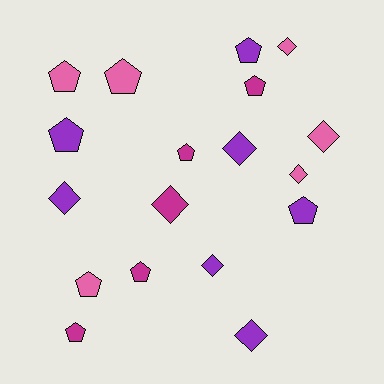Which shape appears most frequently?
Pentagon, with 10 objects.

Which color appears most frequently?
Purple, with 7 objects.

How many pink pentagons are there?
There are 3 pink pentagons.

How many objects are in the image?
There are 18 objects.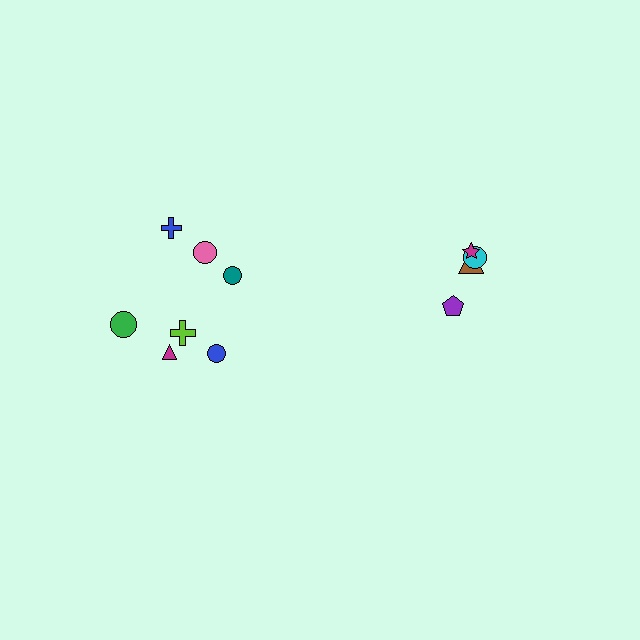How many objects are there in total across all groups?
There are 11 objects.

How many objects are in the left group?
There are 7 objects.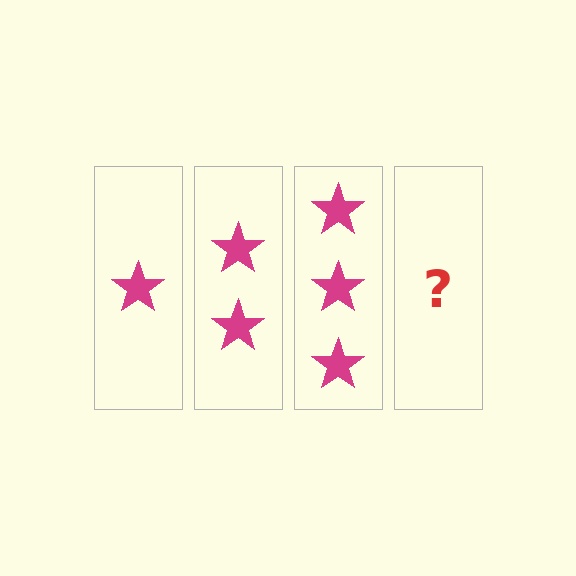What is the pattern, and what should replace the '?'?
The pattern is that each step adds one more star. The '?' should be 4 stars.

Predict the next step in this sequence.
The next step is 4 stars.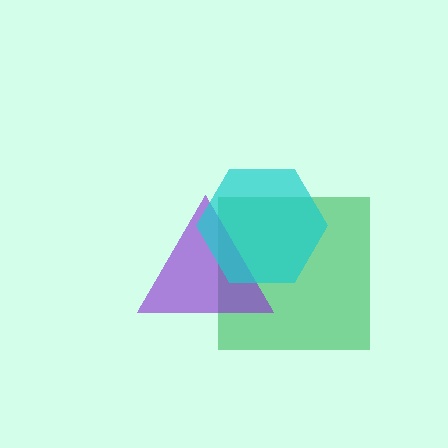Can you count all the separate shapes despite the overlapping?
Yes, there are 3 separate shapes.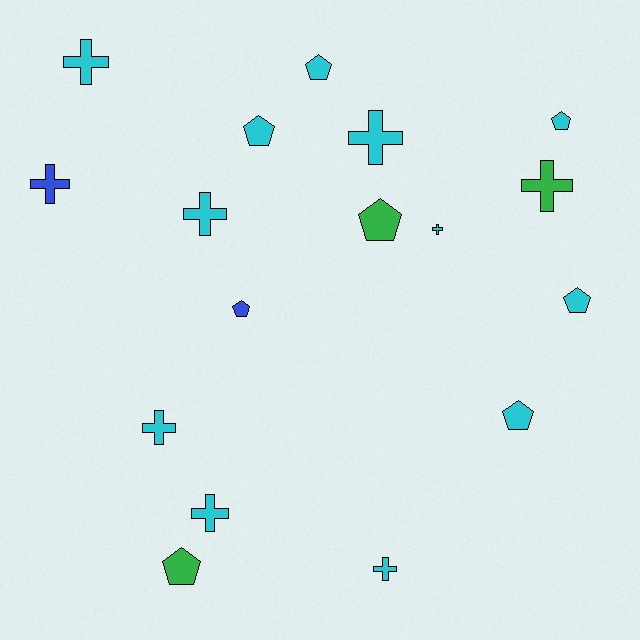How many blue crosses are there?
There is 1 blue cross.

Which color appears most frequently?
Cyan, with 12 objects.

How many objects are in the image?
There are 17 objects.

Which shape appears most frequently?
Cross, with 9 objects.